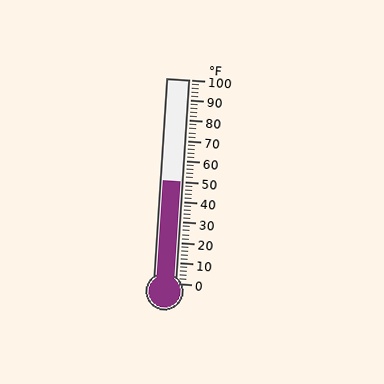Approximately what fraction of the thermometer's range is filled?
The thermometer is filled to approximately 50% of its range.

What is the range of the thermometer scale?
The thermometer scale ranges from 0°F to 100°F.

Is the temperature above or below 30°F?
The temperature is above 30°F.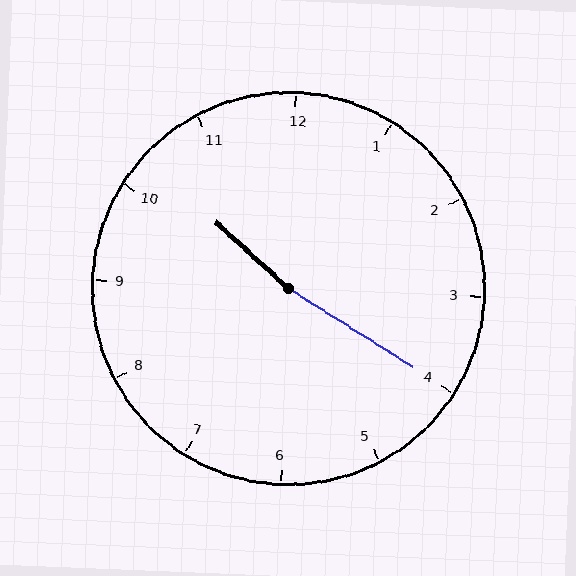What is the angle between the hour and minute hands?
Approximately 170 degrees.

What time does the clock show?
10:20.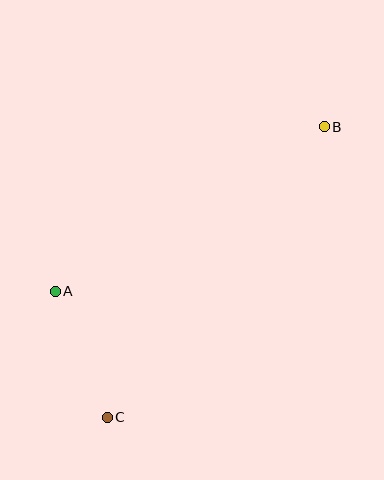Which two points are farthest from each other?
Points B and C are farthest from each other.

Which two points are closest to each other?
Points A and C are closest to each other.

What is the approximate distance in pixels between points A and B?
The distance between A and B is approximately 315 pixels.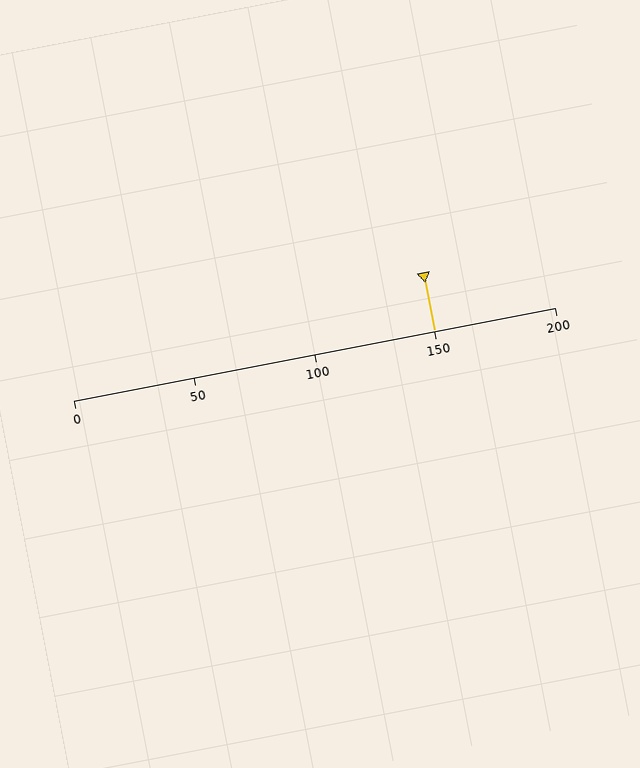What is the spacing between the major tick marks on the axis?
The major ticks are spaced 50 apart.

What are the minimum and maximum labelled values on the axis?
The axis runs from 0 to 200.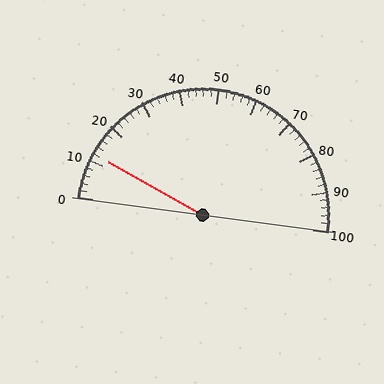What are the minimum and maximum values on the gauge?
The gauge ranges from 0 to 100.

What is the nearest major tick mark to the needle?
The nearest major tick mark is 10.